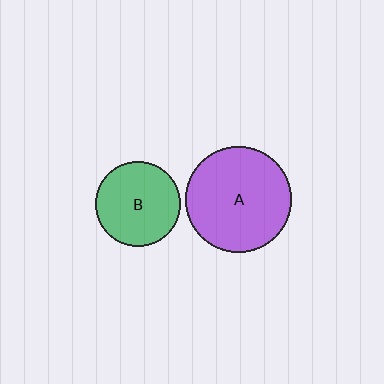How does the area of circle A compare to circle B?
Approximately 1.5 times.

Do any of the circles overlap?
No, none of the circles overlap.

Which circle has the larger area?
Circle A (purple).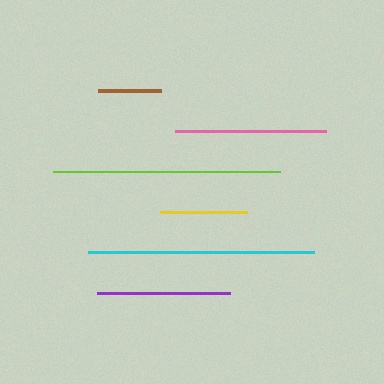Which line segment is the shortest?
The brown line is the shortest at approximately 63 pixels.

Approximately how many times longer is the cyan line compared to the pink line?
The cyan line is approximately 1.5 times the length of the pink line.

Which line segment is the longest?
The cyan line is the longest at approximately 226 pixels.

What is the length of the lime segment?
The lime segment is approximately 226 pixels long.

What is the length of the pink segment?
The pink segment is approximately 151 pixels long.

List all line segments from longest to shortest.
From longest to shortest: cyan, lime, pink, purple, yellow, brown.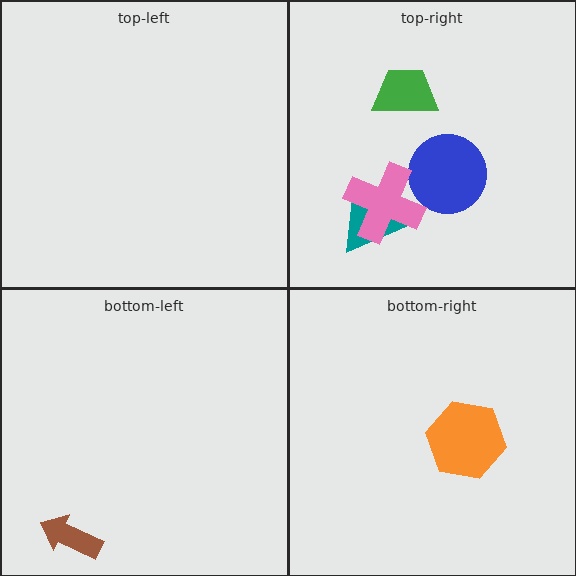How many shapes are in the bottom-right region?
1.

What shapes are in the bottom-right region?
The orange hexagon.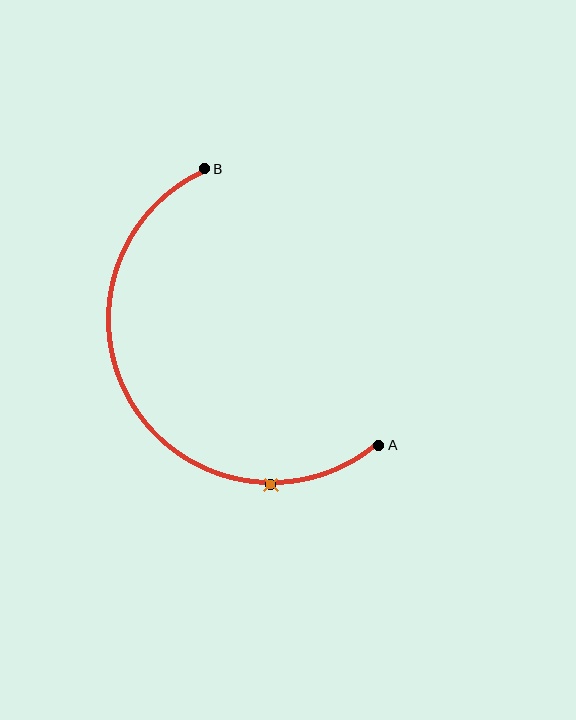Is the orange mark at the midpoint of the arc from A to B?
No. The orange mark lies on the arc but is closer to endpoint A. The arc midpoint would be at the point on the curve equidistant along the arc from both A and B.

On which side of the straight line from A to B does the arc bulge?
The arc bulges to the left of the straight line connecting A and B.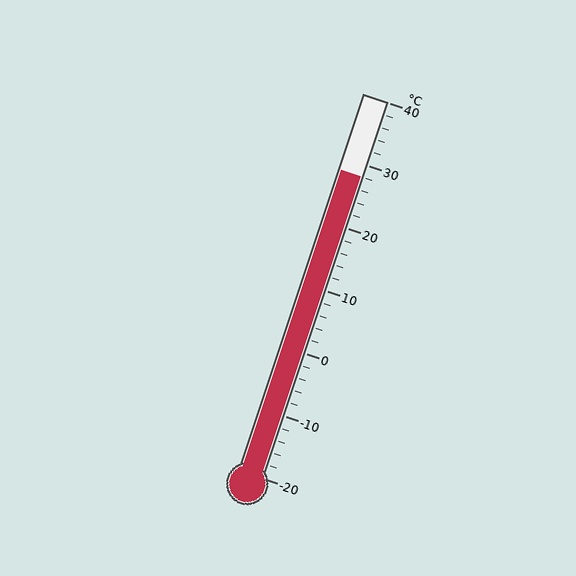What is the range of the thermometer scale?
The thermometer scale ranges from -20°C to 40°C.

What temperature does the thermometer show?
The thermometer shows approximately 28°C.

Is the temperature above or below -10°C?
The temperature is above -10°C.